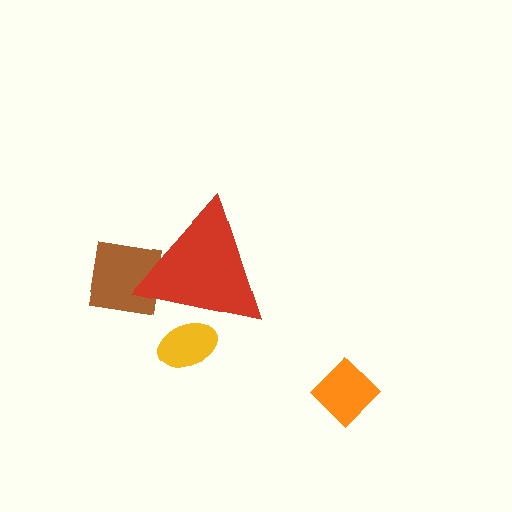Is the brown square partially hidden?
Yes, the brown square is partially hidden behind the red triangle.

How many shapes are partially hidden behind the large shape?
2 shapes are partially hidden.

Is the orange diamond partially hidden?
No, the orange diamond is fully visible.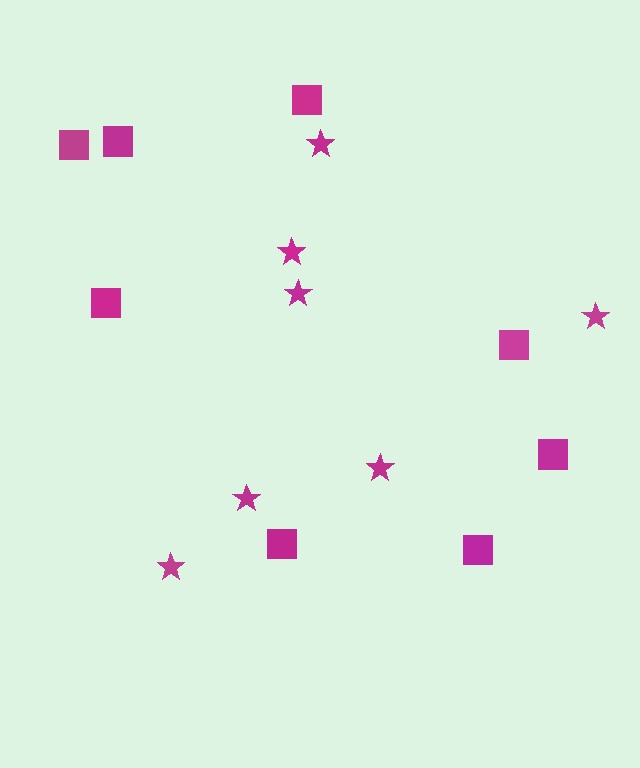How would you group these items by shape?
There are 2 groups: one group of stars (7) and one group of squares (8).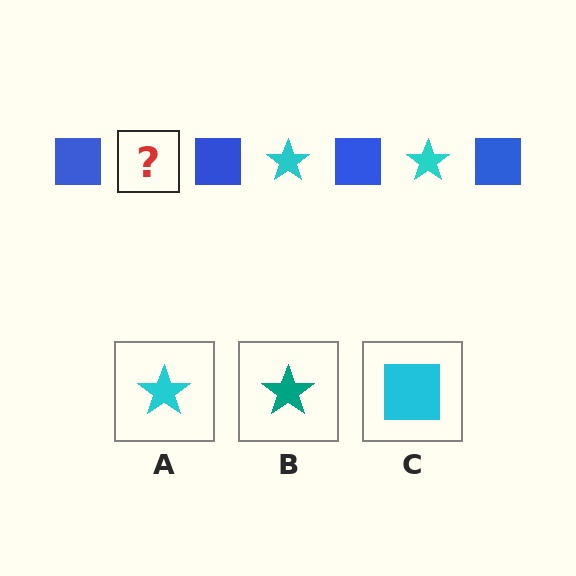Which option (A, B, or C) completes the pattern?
A.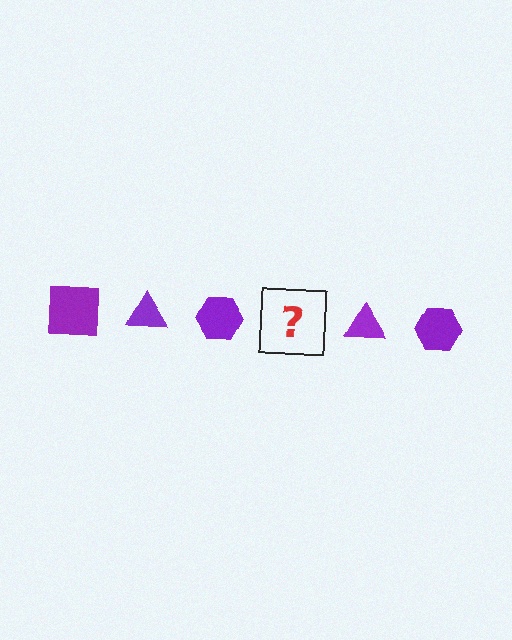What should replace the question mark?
The question mark should be replaced with a purple square.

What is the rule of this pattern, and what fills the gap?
The rule is that the pattern cycles through square, triangle, hexagon shapes in purple. The gap should be filled with a purple square.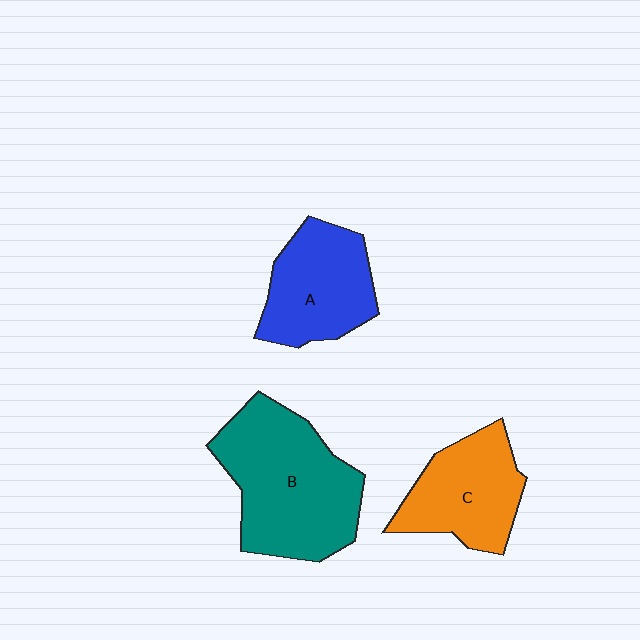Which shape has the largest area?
Shape B (teal).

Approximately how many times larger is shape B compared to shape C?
Approximately 1.5 times.